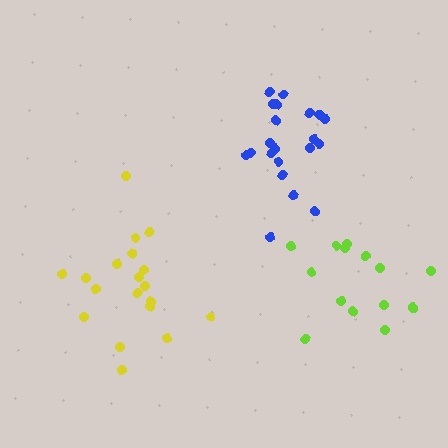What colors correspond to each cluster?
The clusters are colored: lime, blue, yellow.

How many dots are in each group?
Group 1: 15 dots, Group 2: 21 dots, Group 3: 19 dots (55 total).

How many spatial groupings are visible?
There are 3 spatial groupings.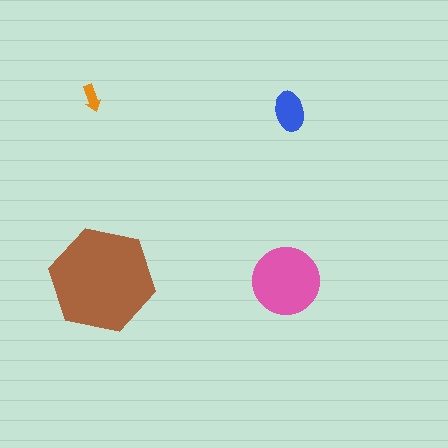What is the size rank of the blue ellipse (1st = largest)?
3rd.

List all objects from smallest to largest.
The orange arrow, the blue ellipse, the pink circle, the brown hexagon.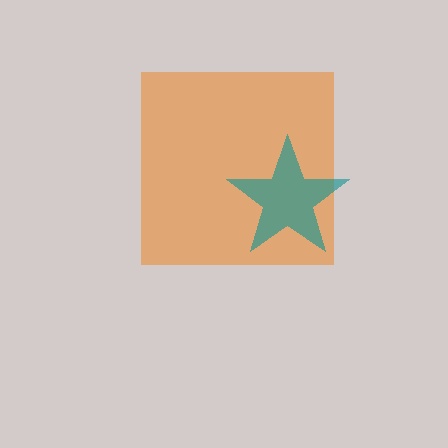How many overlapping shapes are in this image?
There are 2 overlapping shapes in the image.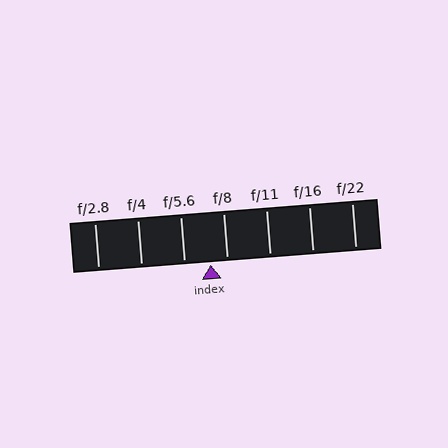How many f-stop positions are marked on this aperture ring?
There are 7 f-stop positions marked.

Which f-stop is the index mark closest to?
The index mark is closest to f/8.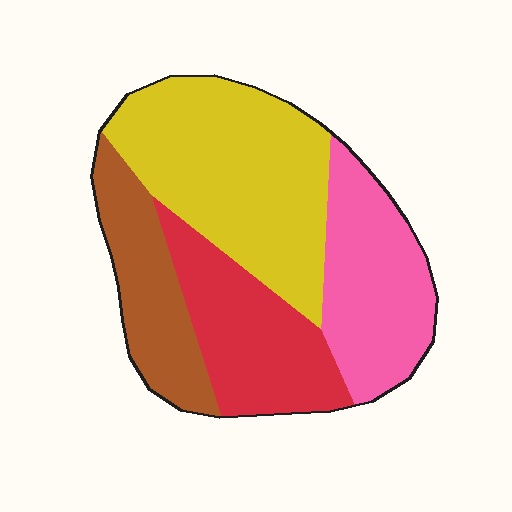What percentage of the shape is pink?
Pink covers 23% of the shape.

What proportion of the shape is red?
Red takes up between a sixth and a third of the shape.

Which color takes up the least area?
Brown, at roughly 20%.